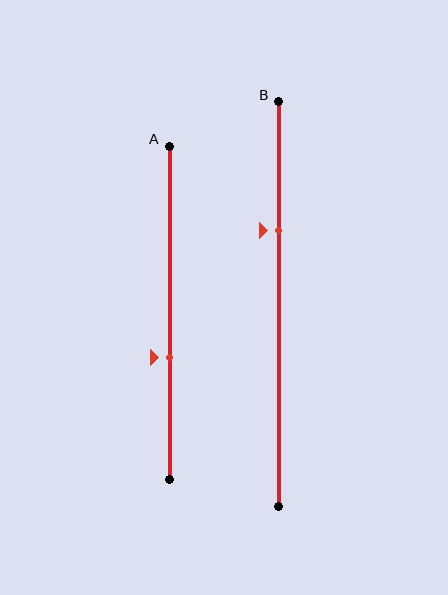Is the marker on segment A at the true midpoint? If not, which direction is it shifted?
No, the marker on segment A is shifted downward by about 14% of the segment length.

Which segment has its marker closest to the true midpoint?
Segment A has its marker closest to the true midpoint.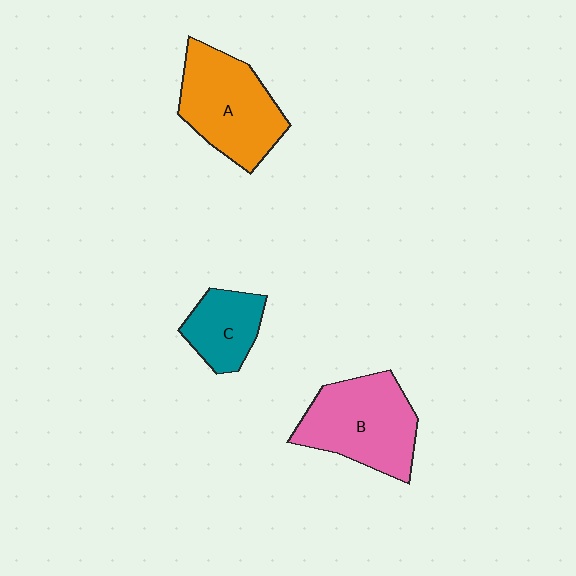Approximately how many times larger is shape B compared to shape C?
Approximately 1.8 times.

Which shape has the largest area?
Shape B (pink).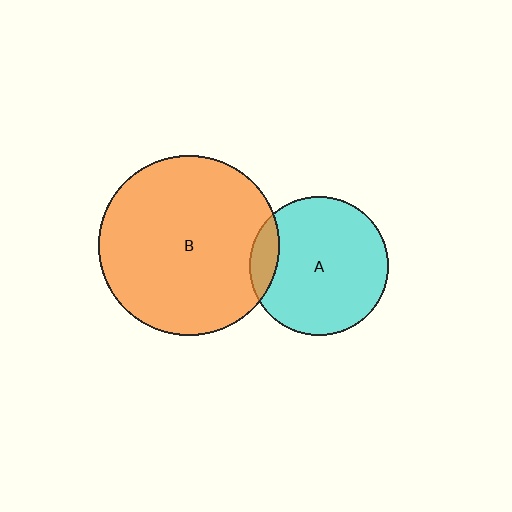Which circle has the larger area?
Circle B (orange).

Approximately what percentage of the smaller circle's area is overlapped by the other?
Approximately 10%.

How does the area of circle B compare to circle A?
Approximately 1.7 times.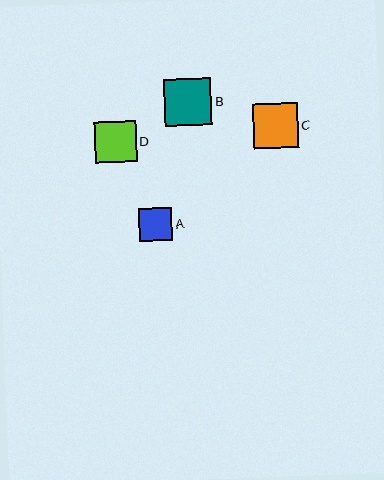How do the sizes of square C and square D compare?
Square C and square D are approximately the same size.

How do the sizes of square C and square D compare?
Square C and square D are approximately the same size.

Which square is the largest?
Square B is the largest with a size of approximately 47 pixels.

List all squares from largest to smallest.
From largest to smallest: B, C, D, A.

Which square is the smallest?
Square A is the smallest with a size of approximately 34 pixels.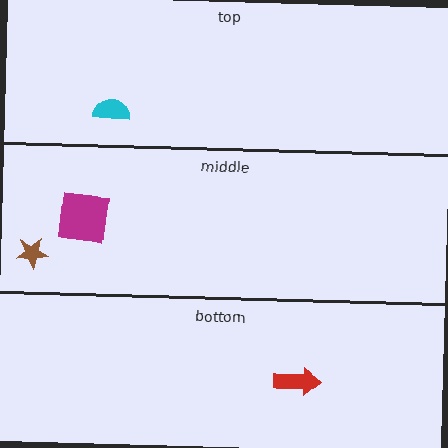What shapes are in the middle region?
The brown star, the magenta square.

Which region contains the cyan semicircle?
The top region.